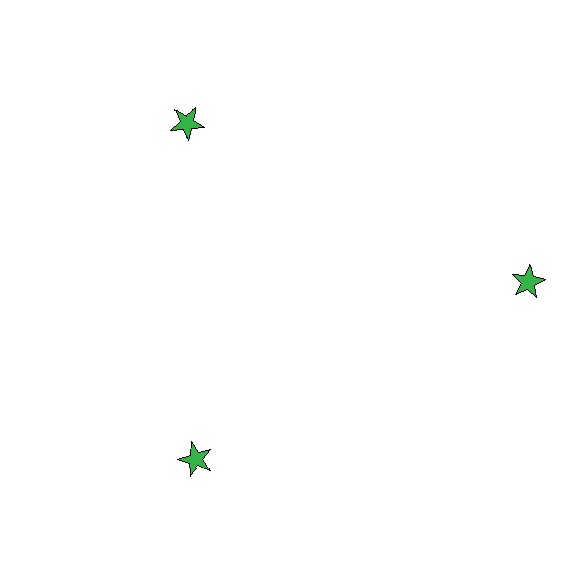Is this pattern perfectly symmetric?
No. The 3 green stars are arranged in a ring, but one element near the 3 o'clock position is pushed outward from the center, breaking the 3-fold rotational symmetry.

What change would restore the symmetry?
The symmetry would be restored by moving it inward, back onto the ring so that all 3 stars sit at equal angles and equal distance from the center.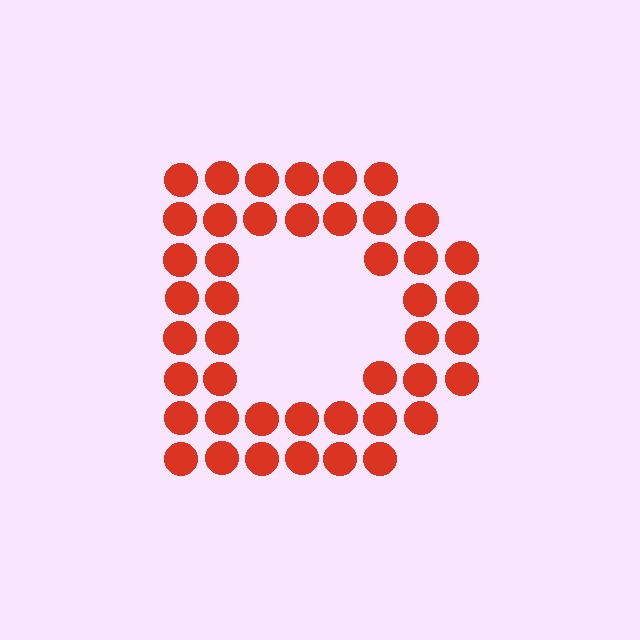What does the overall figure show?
The overall figure shows the letter D.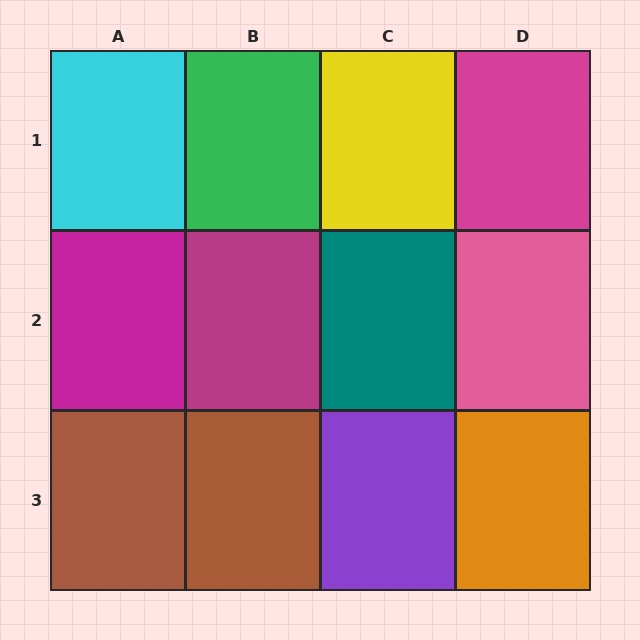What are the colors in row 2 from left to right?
Magenta, magenta, teal, pink.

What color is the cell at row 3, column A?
Brown.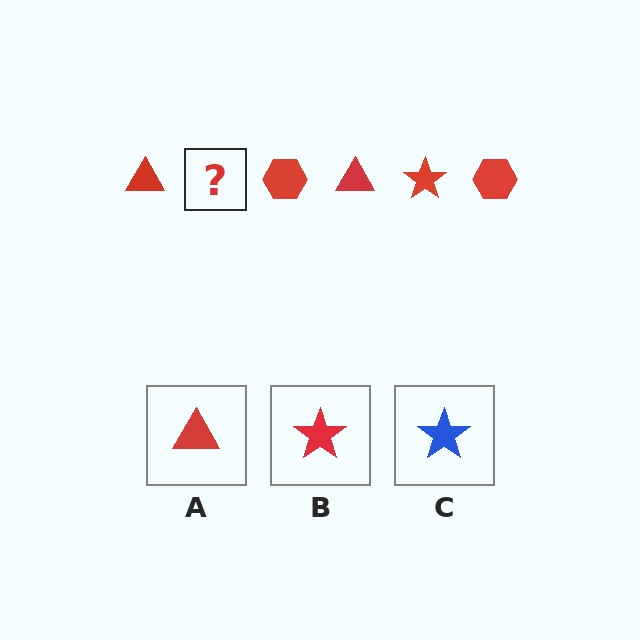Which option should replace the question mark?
Option B.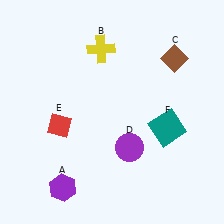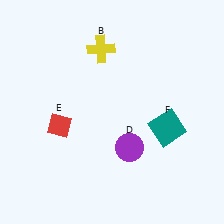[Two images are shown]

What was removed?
The purple hexagon (A), the brown diamond (C) were removed in Image 2.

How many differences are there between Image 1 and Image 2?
There are 2 differences between the two images.